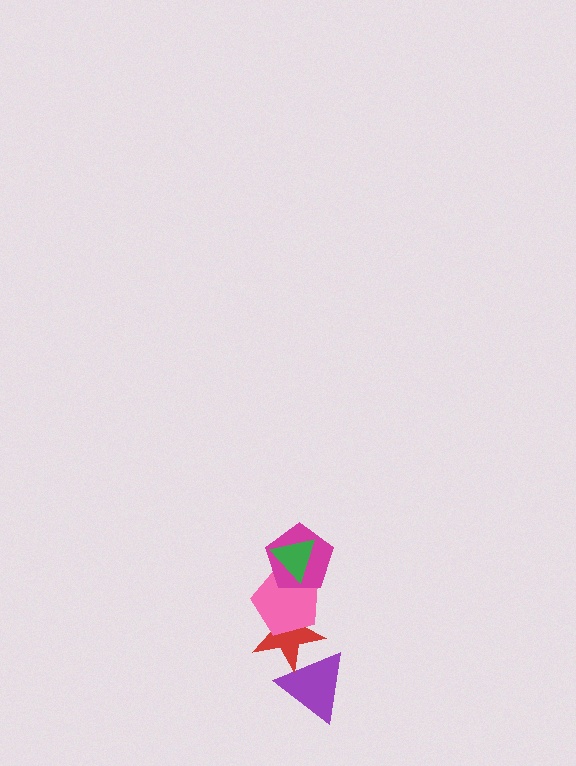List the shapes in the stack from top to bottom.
From top to bottom: the green triangle, the magenta pentagon, the pink pentagon, the red star, the purple triangle.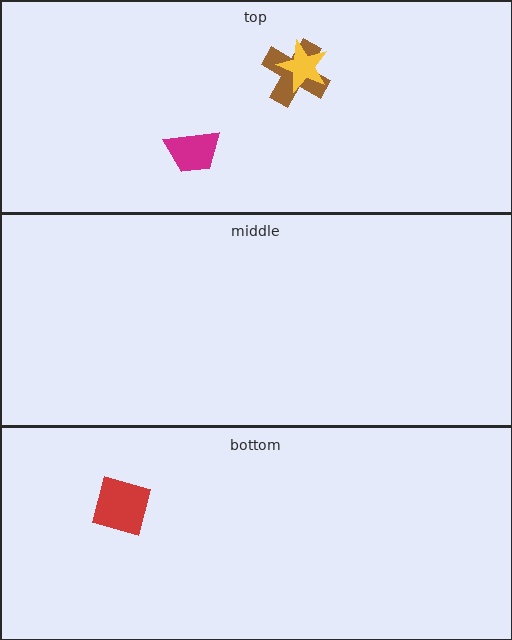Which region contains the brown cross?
The top region.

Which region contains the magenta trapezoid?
The top region.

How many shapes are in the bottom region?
1.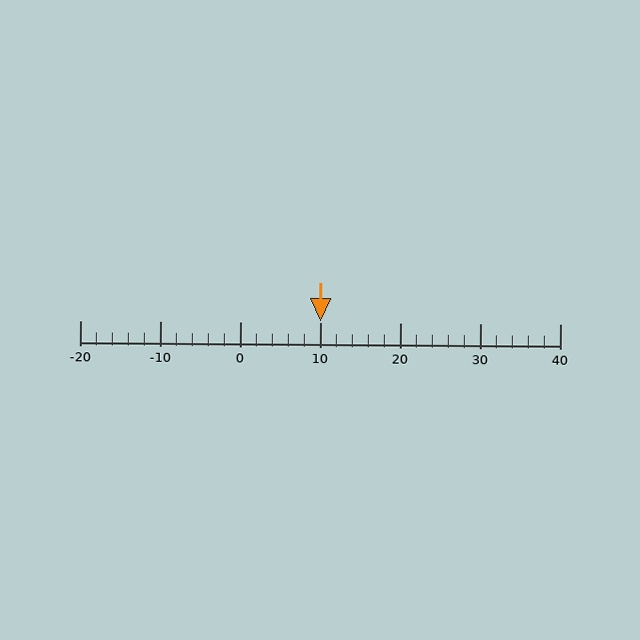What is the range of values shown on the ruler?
The ruler shows values from -20 to 40.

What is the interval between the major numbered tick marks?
The major tick marks are spaced 10 units apart.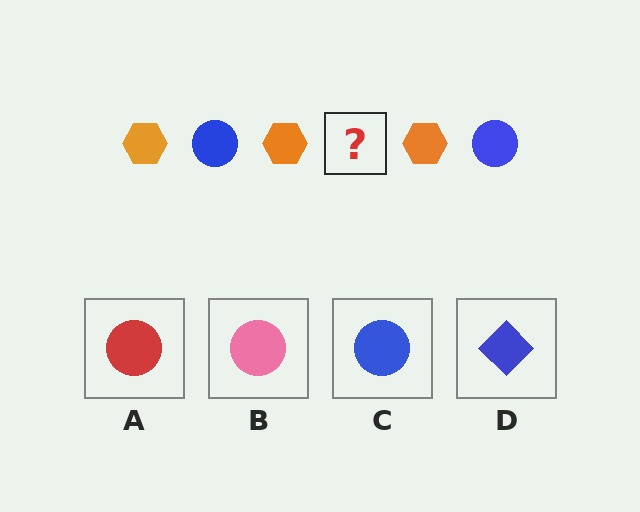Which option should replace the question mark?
Option C.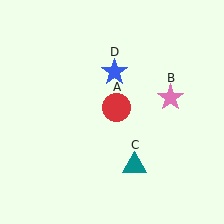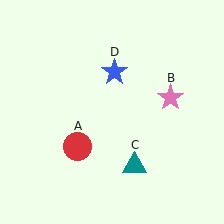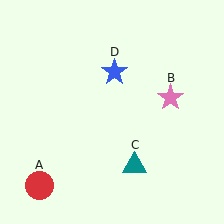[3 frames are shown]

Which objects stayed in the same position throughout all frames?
Pink star (object B) and teal triangle (object C) and blue star (object D) remained stationary.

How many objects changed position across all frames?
1 object changed position: red circle (object A).